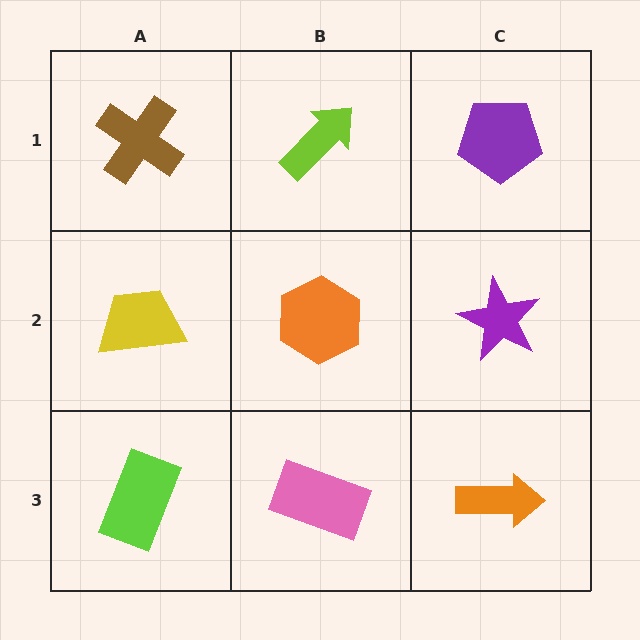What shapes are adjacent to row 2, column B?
A lime arrow (row 1, column B), a pink rectangle (row 3, column B), a yellow trapezoid (row 2, column A), a purple star (row 2, column C).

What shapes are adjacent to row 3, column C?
A purple star (row 2, column C), a pink rectangle (row 3, column B).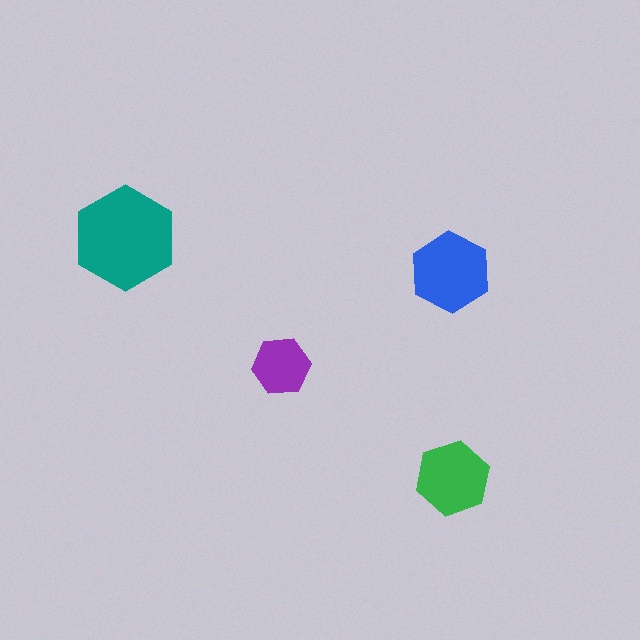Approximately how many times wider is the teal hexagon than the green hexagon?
About 1.5 times wider.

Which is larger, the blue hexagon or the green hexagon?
The blue one.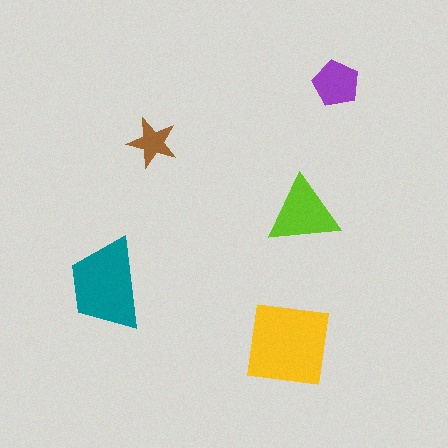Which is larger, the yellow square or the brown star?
The yellow square.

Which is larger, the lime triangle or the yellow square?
The yellow square.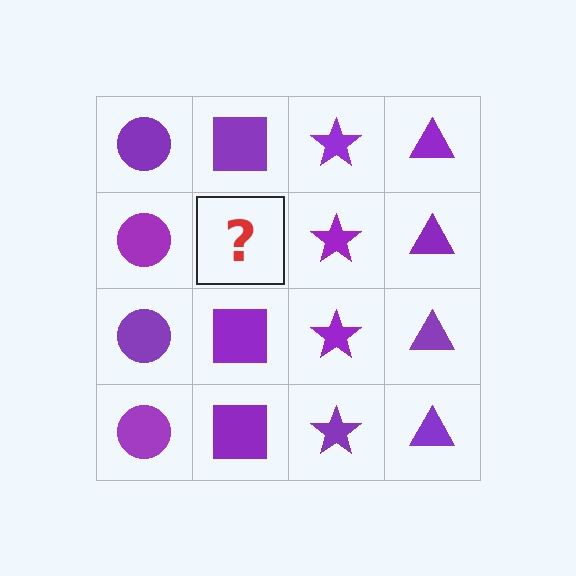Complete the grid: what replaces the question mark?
The question mark should be replaced with a purple square.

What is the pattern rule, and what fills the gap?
The rule is that each column has a consistent shape. The gap should be filled with a purple square.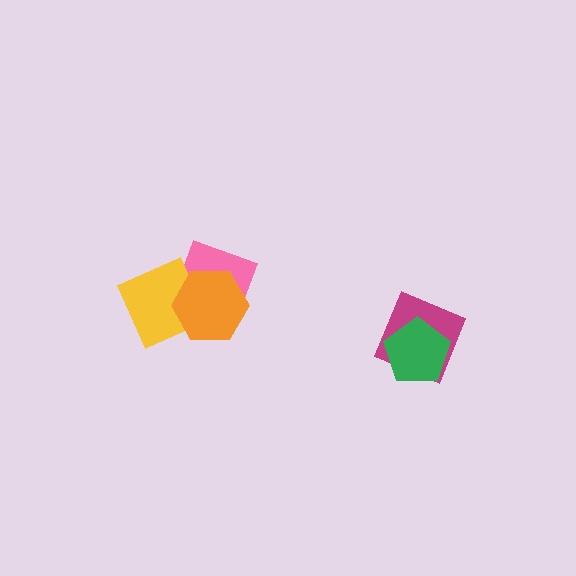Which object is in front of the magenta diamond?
The green pentagon is in front of the magenta diamond.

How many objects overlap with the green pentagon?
1 object overlaps with the green pentagon.